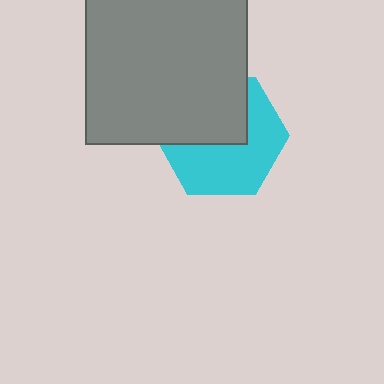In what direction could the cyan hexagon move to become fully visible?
The cyan hexagon could move down. That would shift it out from behind the gray square entirely.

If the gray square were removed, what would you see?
You would see the complete cyan hexagon.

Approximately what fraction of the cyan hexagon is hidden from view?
Roughly 45% of the cyan hexagon is hidden behind the gray square.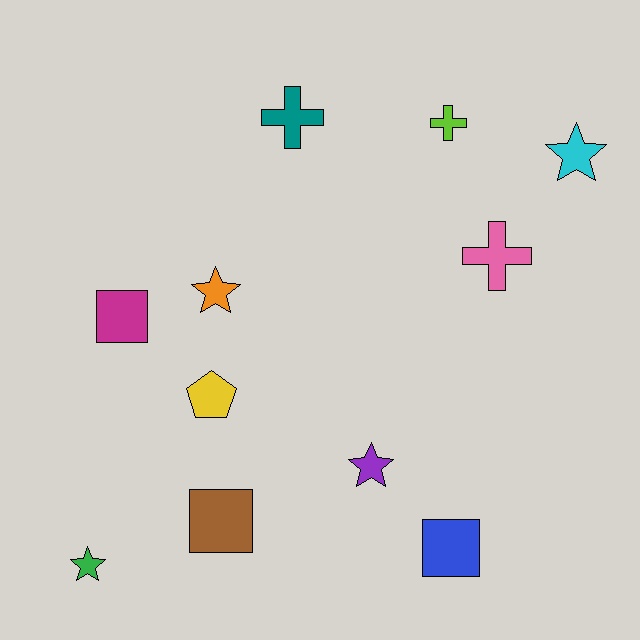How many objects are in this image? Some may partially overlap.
There are 11 objects.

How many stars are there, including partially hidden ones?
There are 4 stars.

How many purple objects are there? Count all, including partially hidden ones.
There is 1 purple object.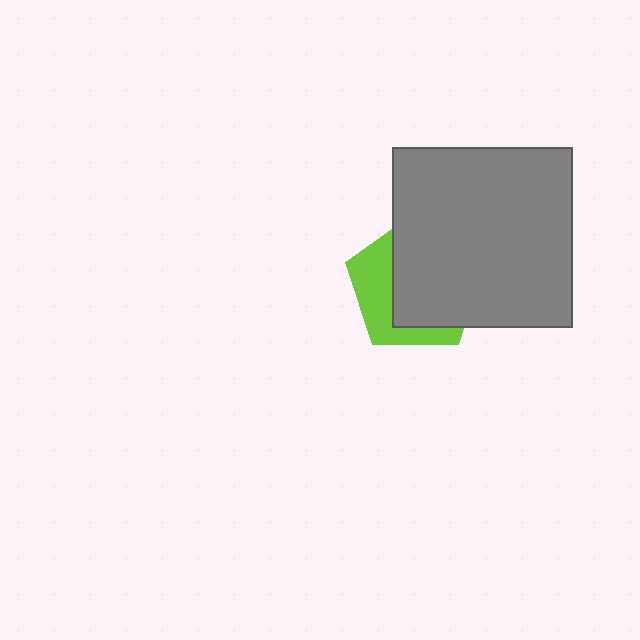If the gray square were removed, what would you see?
You would see the complete lime pentagon.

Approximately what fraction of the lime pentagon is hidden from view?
Roughly 63% of the lime pentagon is hidden behind the gray square.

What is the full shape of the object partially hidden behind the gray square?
The partially hidden object is a lime pentagon.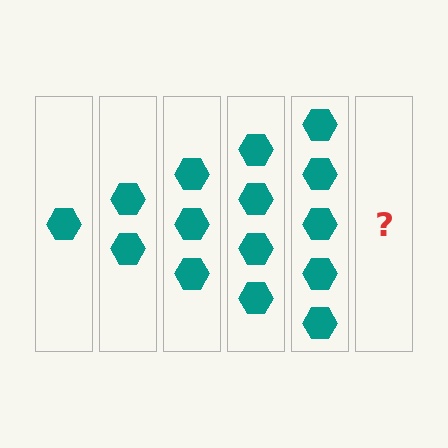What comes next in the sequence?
The next element should be 6 hexagons.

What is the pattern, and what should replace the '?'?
The pattern is that each step adds one more hexagon. The '?' should be 6 hexagons.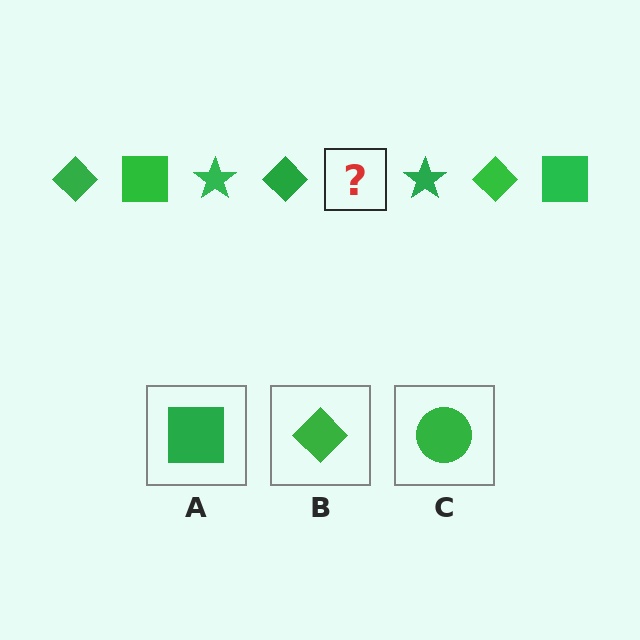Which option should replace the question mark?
Option A.